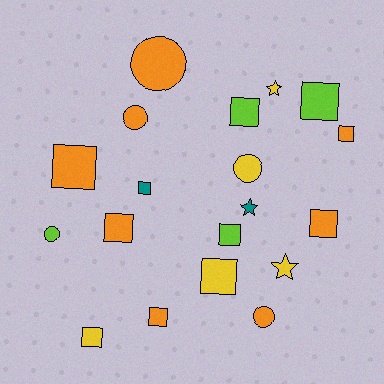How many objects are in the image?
There are 19 objects.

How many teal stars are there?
There is 1 teal star.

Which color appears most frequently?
Orange, with 8 objects.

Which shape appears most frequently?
Square, with 11 objects.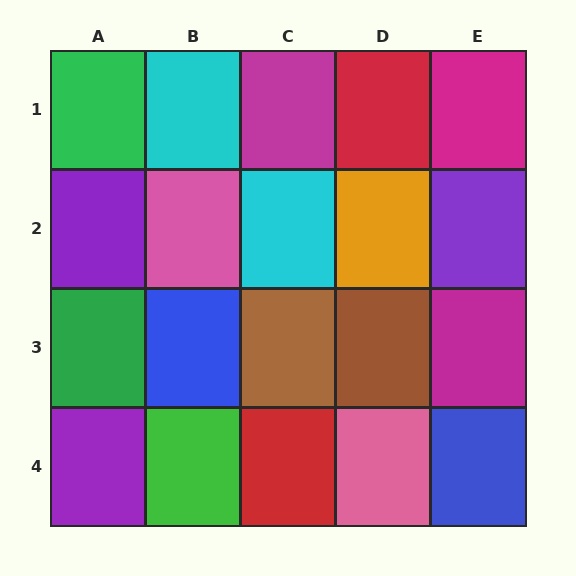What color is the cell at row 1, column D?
Red.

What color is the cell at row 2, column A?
Purple.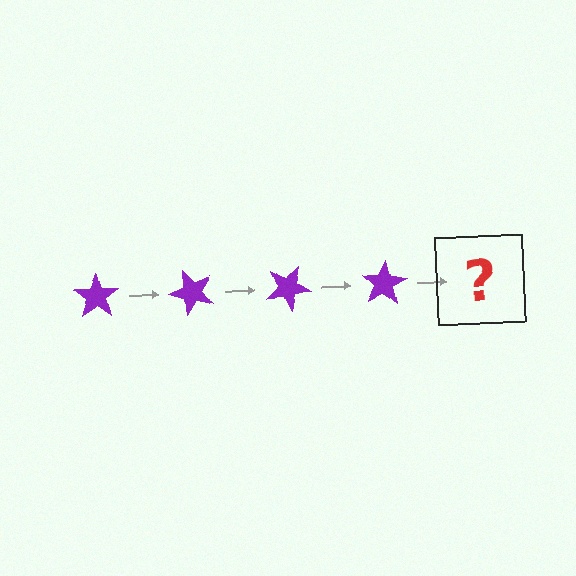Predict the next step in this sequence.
The next step is a purple star rotated 200 degrees.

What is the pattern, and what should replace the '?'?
The pattern is that the star rotates 50 degrees each step. The '?' should be a purple star rotated 200 degrees.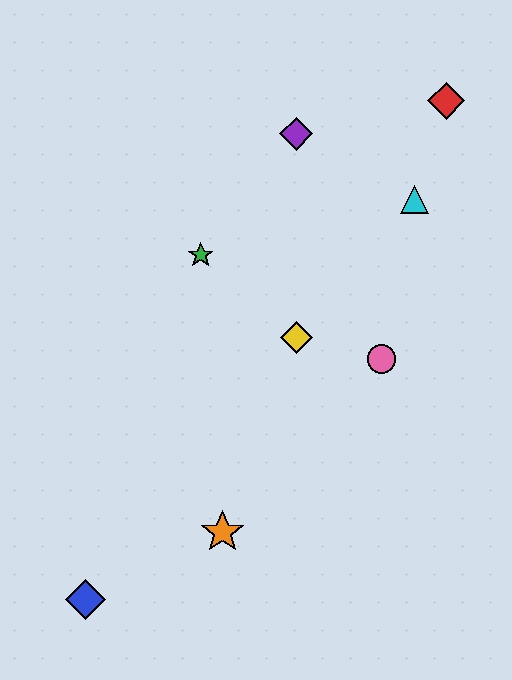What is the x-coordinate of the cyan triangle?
The cyan triangle is at x≈415.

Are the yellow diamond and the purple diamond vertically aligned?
Yes, both are at x≈296.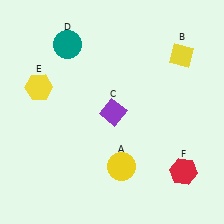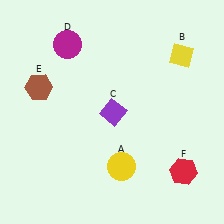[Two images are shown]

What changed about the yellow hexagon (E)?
In Image 1, E is yellow. In Image 2, it changed to brown.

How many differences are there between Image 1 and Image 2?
There are 2 differences between the two images.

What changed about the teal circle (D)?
In Image 1, D is teal. In Image 2, it changed to magenta.